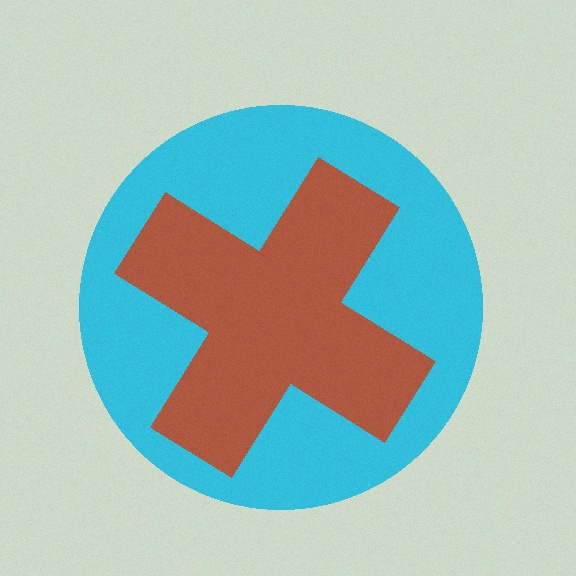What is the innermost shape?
The brown cross.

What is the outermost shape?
The cyan circle.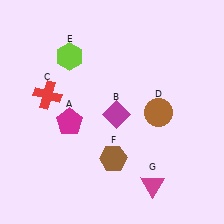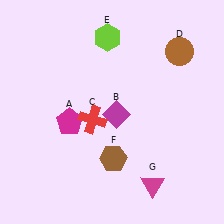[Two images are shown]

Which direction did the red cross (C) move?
The red cross (C) moved right.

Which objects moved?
The objects that moved are: the red cross (C), the brown circle (D), the lime hexagon (E).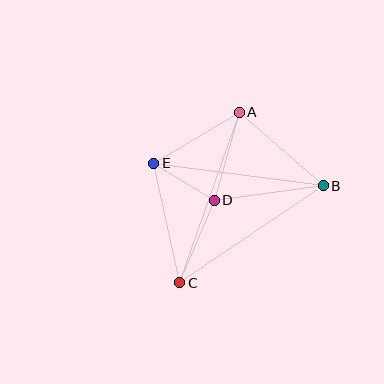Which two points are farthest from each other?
Points A and C are farthest from each other.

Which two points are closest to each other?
Points D and E are closest to each other.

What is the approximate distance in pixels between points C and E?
The distance between C and E is approximately 122 pixels.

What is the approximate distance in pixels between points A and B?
The distance between A and B is approximately 112 pixels.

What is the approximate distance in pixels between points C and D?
The distance between C and D is approximately 89 pixels.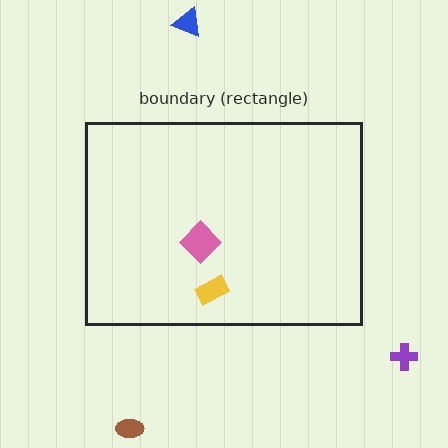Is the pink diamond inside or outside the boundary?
Inside.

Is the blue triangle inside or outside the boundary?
Outside.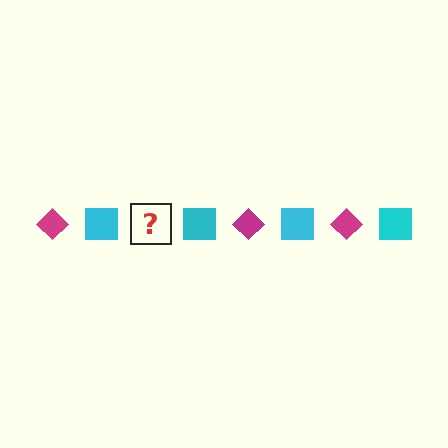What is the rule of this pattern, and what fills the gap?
The rule is that the pattern alternates between magenta diamond and cyan square. The gap should be filled with a magenta diamond.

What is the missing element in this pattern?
The missing element is a magenta diamond.